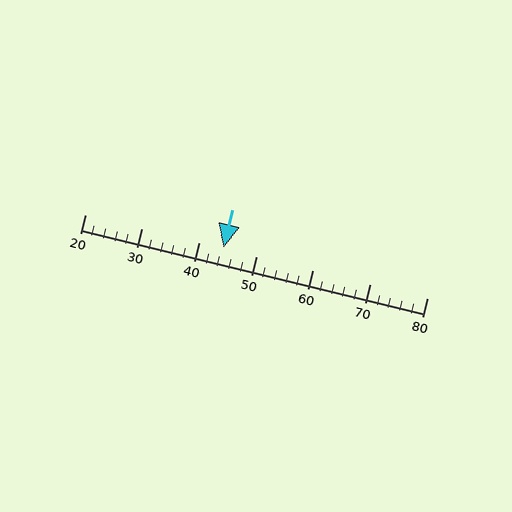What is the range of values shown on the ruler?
The ruler shows values from 20 to 80.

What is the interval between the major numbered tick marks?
The major tick marks are spaced 10 units apart.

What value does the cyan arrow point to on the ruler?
The cyan arrow points to approximately 44.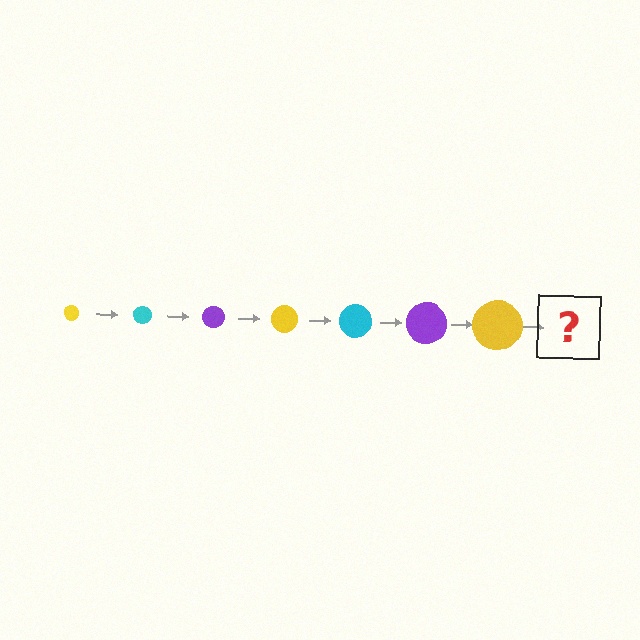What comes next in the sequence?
The next element should be a cyan circle, larger than the previous one.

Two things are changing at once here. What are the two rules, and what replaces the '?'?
The two rules are that the circle grows larger each step and the color cycles through yellow, cyan, and purple. The '?' should be a cyan circle, larger than the previous one.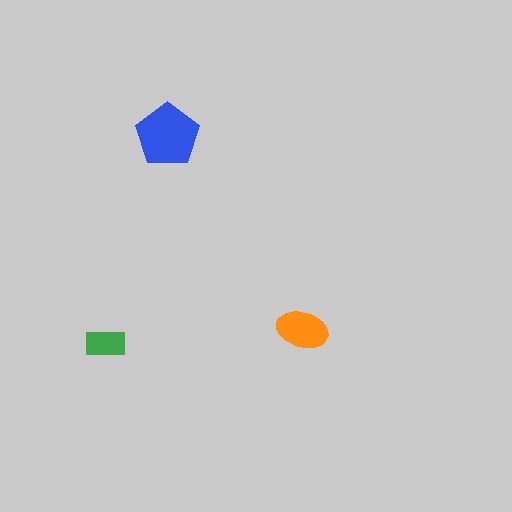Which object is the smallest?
The green rectangle.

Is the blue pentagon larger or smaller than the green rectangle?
Larger.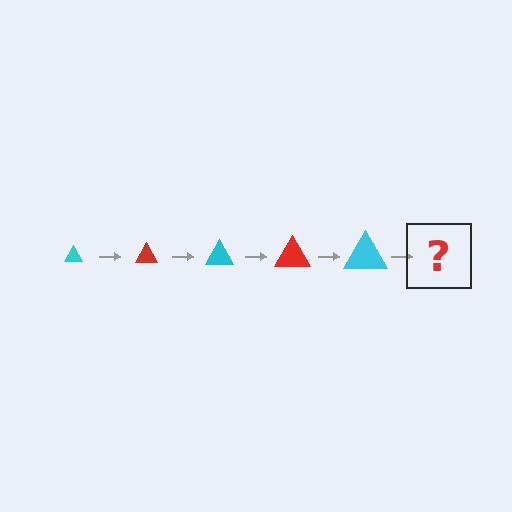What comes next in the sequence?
The next element should be a red triangle, larger than the previous one.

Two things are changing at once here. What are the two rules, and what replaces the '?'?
The two rules are that the triangle grows larger each step and the color cycles through cyan and red. The '?' should be a red triangle, larger than the previous one.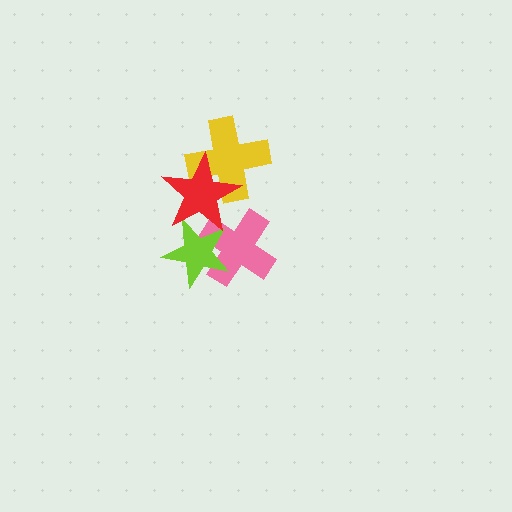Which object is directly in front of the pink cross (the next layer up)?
The lime star is directly in front of the pink cross.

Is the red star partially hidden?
No, no other shape covers it.